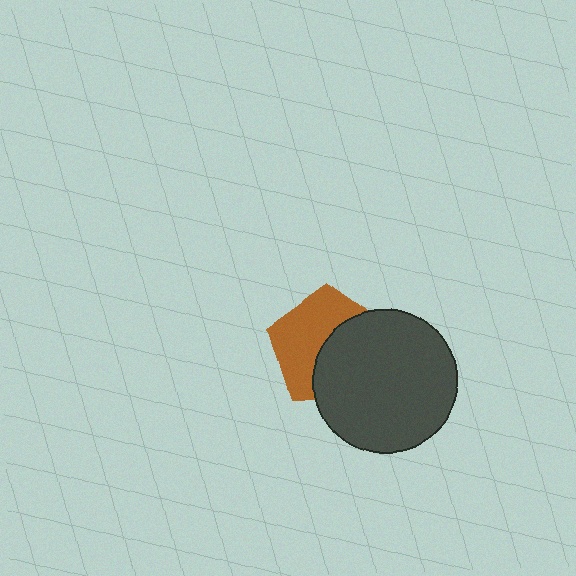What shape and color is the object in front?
The object in front is a dark gray circle.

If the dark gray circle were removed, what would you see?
You would see the complete brown pentagon.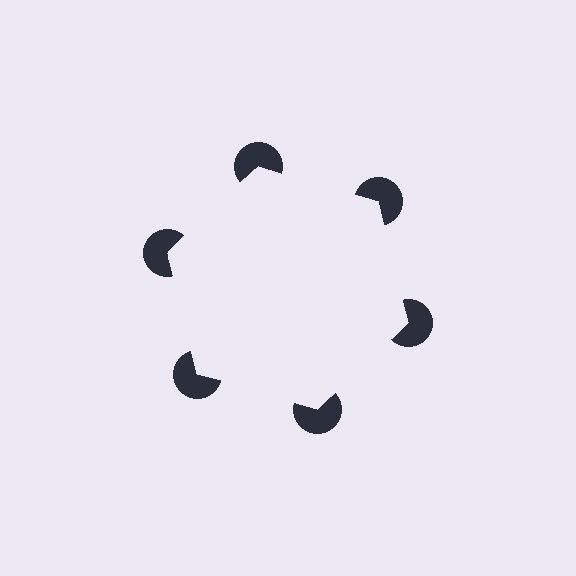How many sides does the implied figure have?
6 sides.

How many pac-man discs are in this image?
There are 6 — one at each vertex of the illusory hexagon.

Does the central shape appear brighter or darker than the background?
It typically appears slightly brighter than the background, even though no actual brightness change is drawn.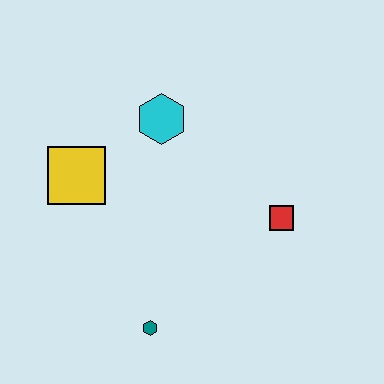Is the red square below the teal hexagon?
No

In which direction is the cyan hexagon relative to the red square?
The cyan hexagon is to the left of the red square.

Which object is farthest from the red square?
The yellow square is farthest from the red square.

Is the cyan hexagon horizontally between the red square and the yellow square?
Yes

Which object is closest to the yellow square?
The cyan hexagon is closest to the yellow square.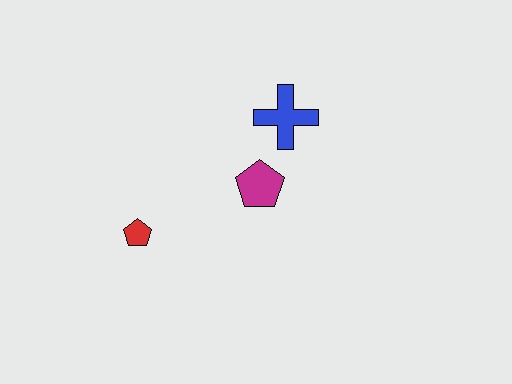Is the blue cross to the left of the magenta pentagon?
No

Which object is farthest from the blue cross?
The red pentagon is farthest from the blue cross.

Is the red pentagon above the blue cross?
No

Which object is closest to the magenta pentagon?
The blue cross is closest to the magenta pentagon.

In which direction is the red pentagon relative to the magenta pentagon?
The red pentagon is to the left of the magenta pentagon.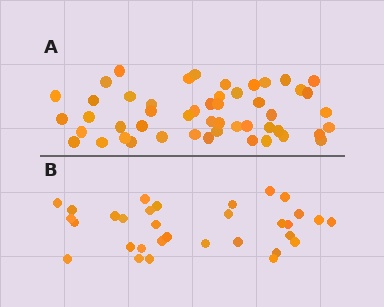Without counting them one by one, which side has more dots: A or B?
Region A (the top region) has more dots.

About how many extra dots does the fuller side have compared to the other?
Region A has approximately 20 more dots than region B.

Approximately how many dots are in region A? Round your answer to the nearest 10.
About 50 dots.